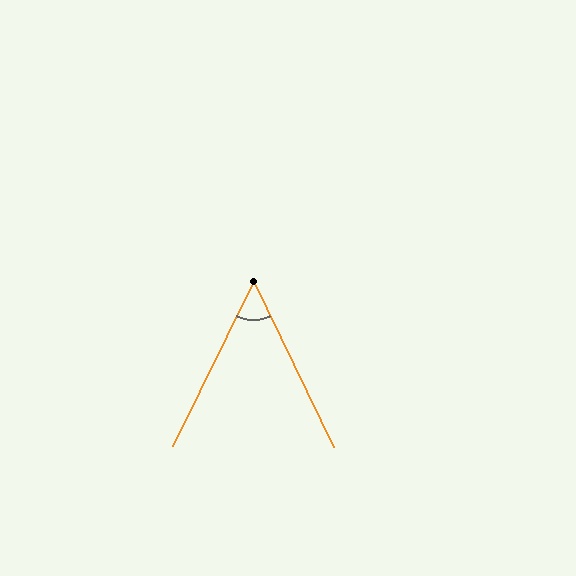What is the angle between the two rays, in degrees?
Approximately 52 degrees.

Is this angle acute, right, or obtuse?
It is acute.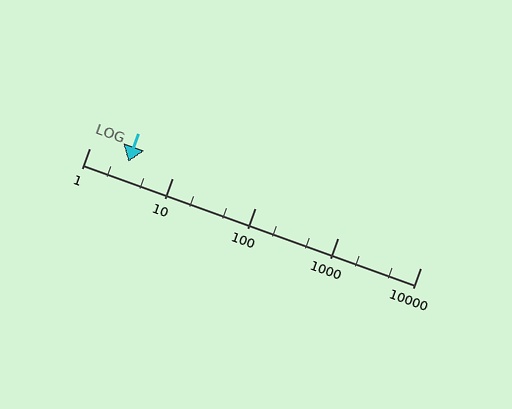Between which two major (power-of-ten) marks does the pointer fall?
The pointer is between 1 and 10.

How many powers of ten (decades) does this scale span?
The scale spans 4 decades, from 1 to 10000.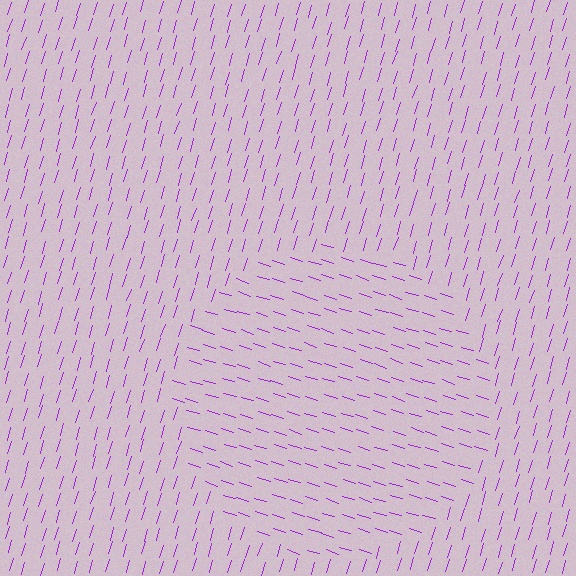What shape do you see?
I see a circle.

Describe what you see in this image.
The image is filled with small purple line segments. A circle region in the image has lines oriented differently from the surrounding lines, creating a visible texture boundary.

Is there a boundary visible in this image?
Yes, there is a texture boundary formed by a change in line orientation.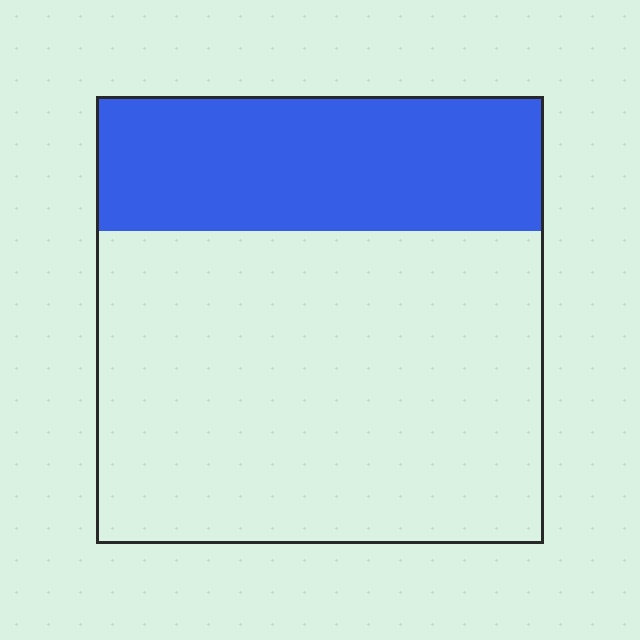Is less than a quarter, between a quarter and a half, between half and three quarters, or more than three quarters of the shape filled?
Between a quarter and a half.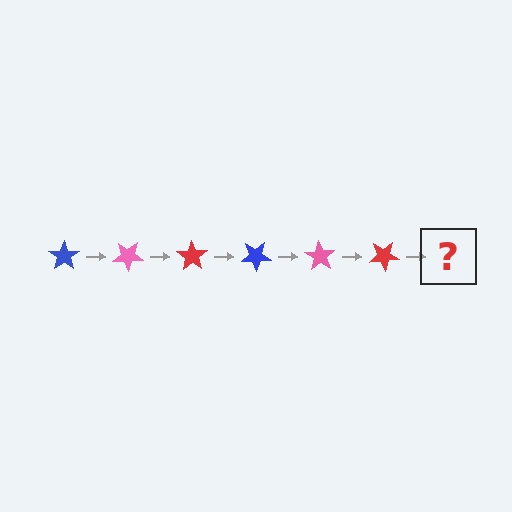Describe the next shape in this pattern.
It should be a blue star, rotated 210 degrees from the start.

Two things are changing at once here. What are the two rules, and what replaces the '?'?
The two rules are that it rotates 35 degrees each step and the color cycles through blue, pink, and red. The '?' should be a blue star, rotated 210 degrees from the start.